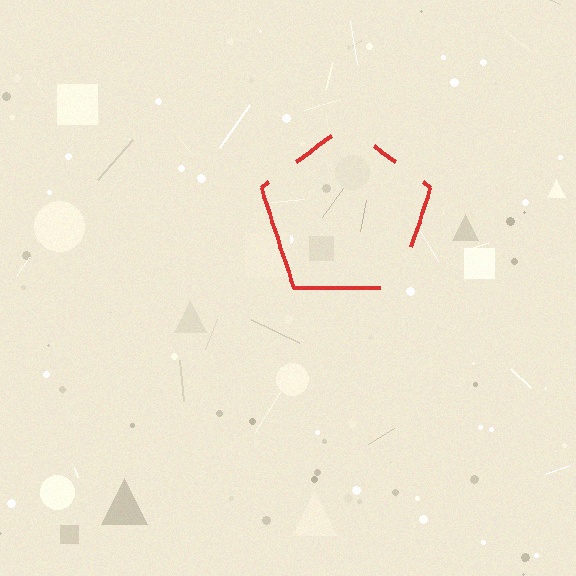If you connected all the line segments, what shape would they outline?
They would outline a pentagon.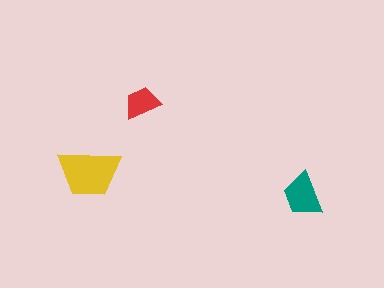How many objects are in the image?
There are 3 objects in the image.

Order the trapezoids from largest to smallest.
the yellow one, the teal one, the red one.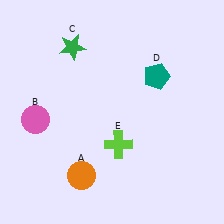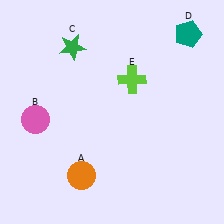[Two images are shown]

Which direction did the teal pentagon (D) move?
The teal pentagon (D) moved up.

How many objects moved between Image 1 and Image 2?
2 objects moved between the two images.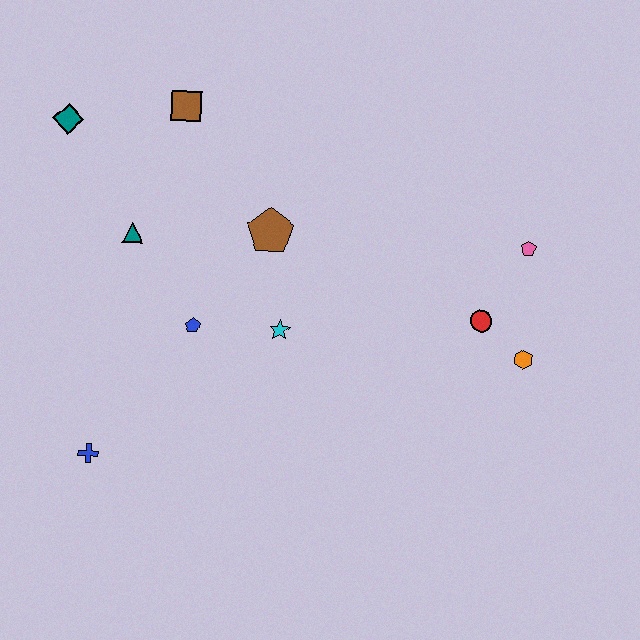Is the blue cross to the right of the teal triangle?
No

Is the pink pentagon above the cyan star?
Yes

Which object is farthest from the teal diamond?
The orange hexagon is farthest from the teal diamond.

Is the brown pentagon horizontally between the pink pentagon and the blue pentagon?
Yes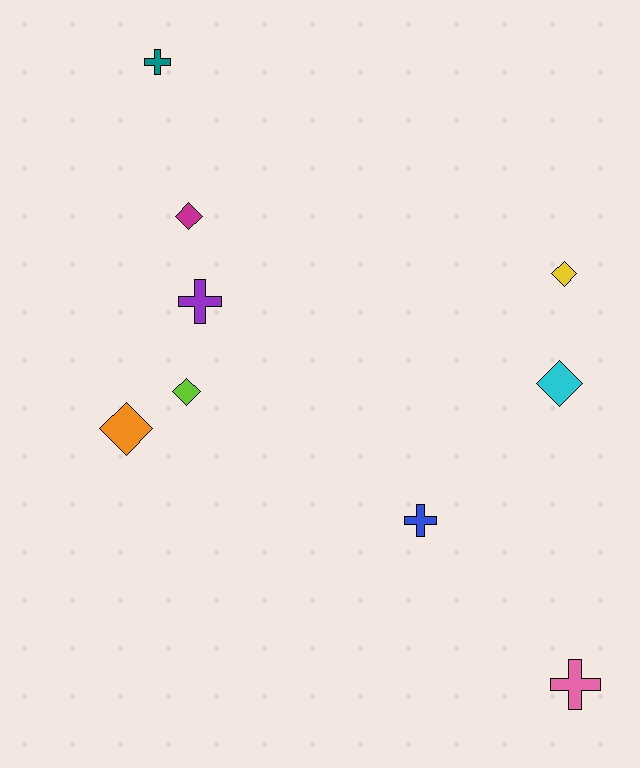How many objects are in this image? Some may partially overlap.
There are 9 objects.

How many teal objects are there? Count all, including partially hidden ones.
There is 1 teal object.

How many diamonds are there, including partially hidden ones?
There are 5 diamonds.